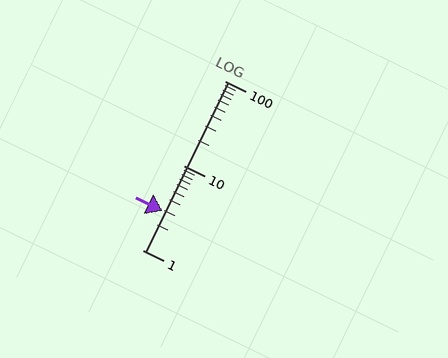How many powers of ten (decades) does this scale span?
The scale spans 2 decades, from 1 to 100.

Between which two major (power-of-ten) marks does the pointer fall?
The pointer is between 1 and 10.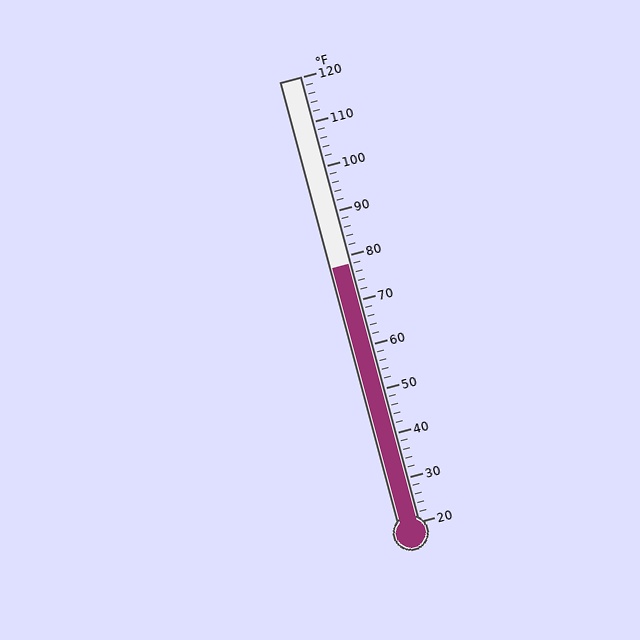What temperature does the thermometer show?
The thermometer shows approximately 78°F.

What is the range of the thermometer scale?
The thermometer scale ranges from 20°F to 120°F.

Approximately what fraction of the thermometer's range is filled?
The thermometer is filled to approximately 60% of its range.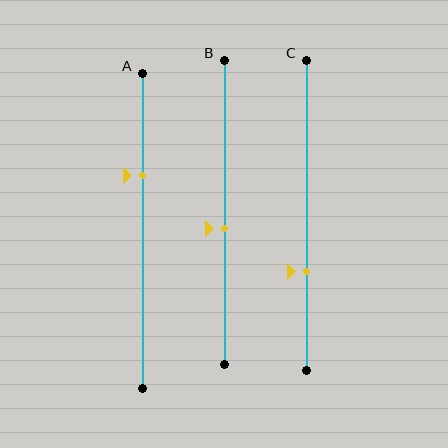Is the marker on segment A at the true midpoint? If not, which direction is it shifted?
No, the marker on segment A is shifted upward by about 17% of the segment length.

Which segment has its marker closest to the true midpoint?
Segment B has its marker closest to the true midpoint.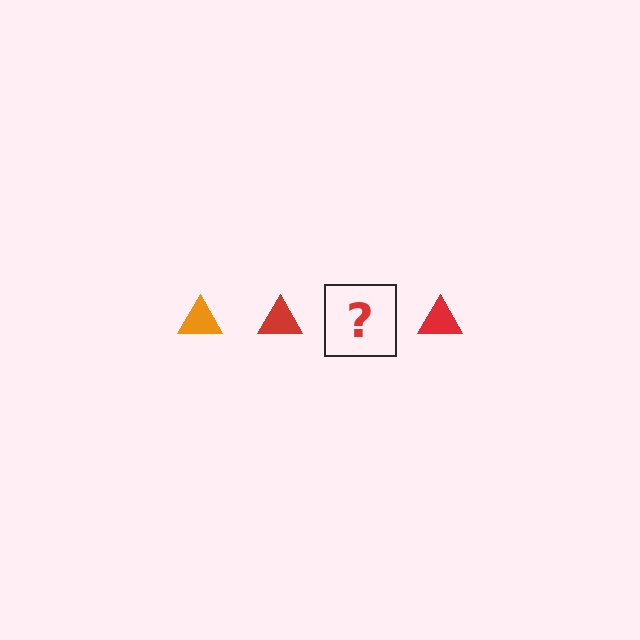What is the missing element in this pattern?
The missing element is an orange triangle.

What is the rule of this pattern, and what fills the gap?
The rule is that the pattern cycles through orange, red triangles. The gap should be filled with an orange triangle.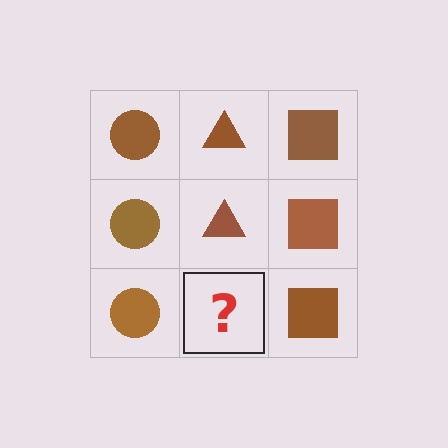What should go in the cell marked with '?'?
The missing cell should contain a brown triangle.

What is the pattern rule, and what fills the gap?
The rule is that each column has a consistent shape. The gap should be filled with a brown triangle.